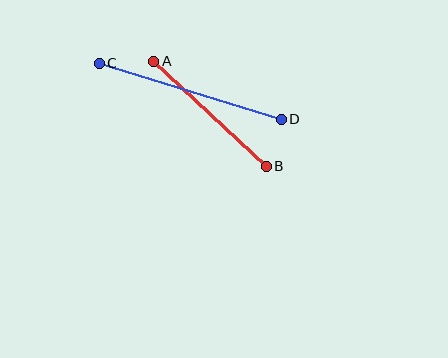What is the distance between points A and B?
The distance is approximately 154 pixels.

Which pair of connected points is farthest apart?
Points C and D are farthest apart.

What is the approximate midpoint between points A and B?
The midpoint is at approximately (210, 114) pixels.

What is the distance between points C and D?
The distance is approximately 191 pixels.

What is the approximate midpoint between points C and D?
The midpoint is at approximately (190, 91) pixels.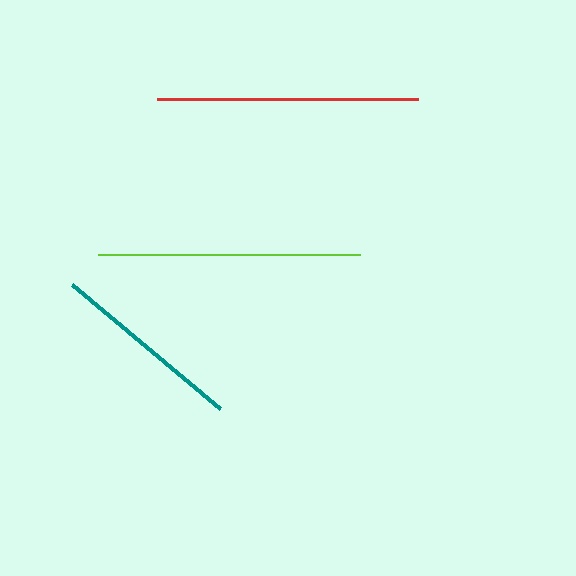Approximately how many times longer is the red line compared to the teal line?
The red line is approximately 1.4 times the length of the teal line.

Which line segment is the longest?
The lime line is the longest at approximately 262 pixels.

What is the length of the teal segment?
The teal segment is approximately 193 pixels long.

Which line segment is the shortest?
The teal line is the shortest at approximately 193 pixels.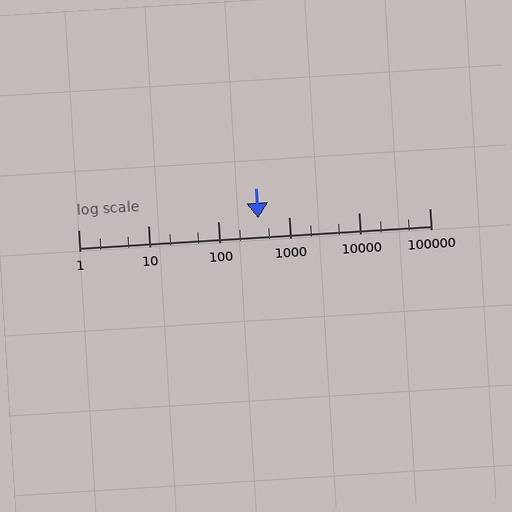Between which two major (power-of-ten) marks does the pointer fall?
The pointer is between 100 and 1000.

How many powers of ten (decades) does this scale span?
The scale spans 5 decades, from 1 to 100000.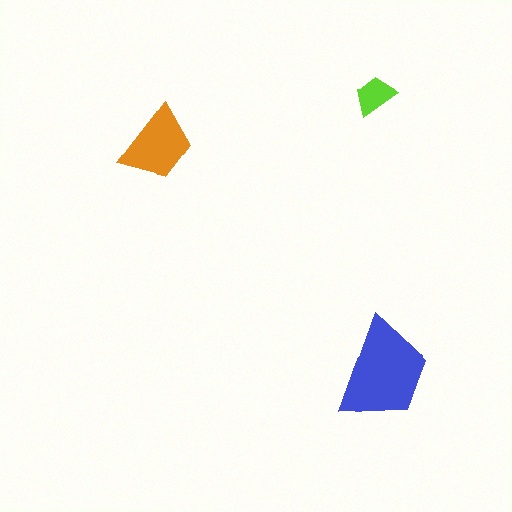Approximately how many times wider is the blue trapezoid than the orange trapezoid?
About 1.5 times wider.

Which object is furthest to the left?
The orange trapezoid is leftmost.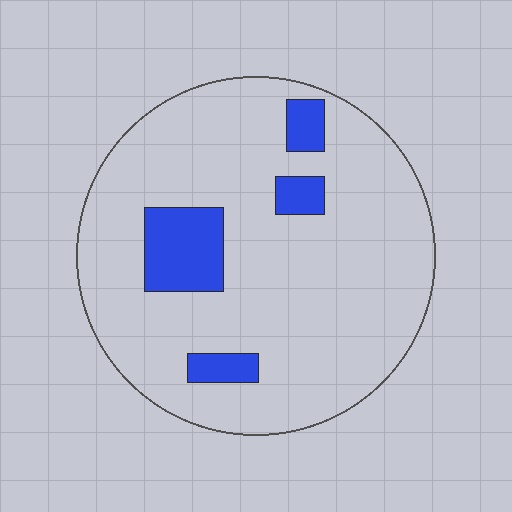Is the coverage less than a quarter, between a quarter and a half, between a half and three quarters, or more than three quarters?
Less than a quarter.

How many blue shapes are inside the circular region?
4.